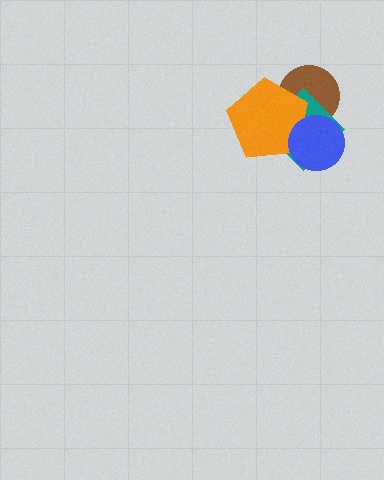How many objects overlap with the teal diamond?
3 objects overlap with the teal diamond.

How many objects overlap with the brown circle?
3 objects overlap with the brown circle.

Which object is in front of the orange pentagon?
The blue circle is in front of the orange pentagon.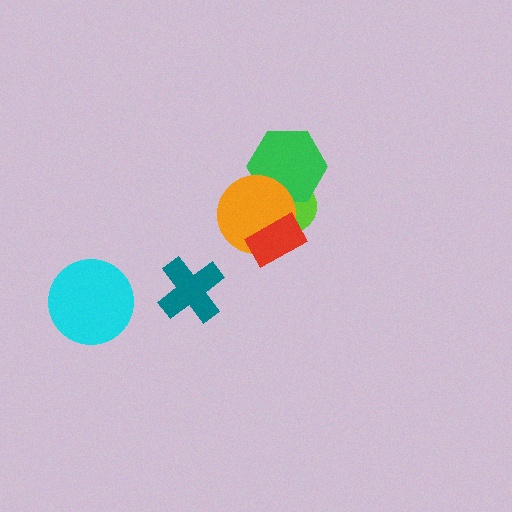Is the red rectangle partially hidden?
No, no other shape covers it.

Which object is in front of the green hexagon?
The orange circle is in front of the green hexagon.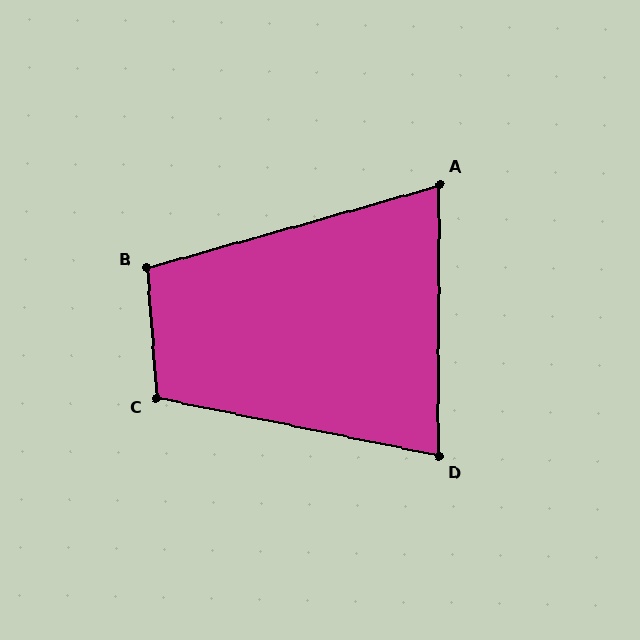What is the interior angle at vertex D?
Approximately 79 degrees (acute).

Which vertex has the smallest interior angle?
A, at approximately 74 degrees.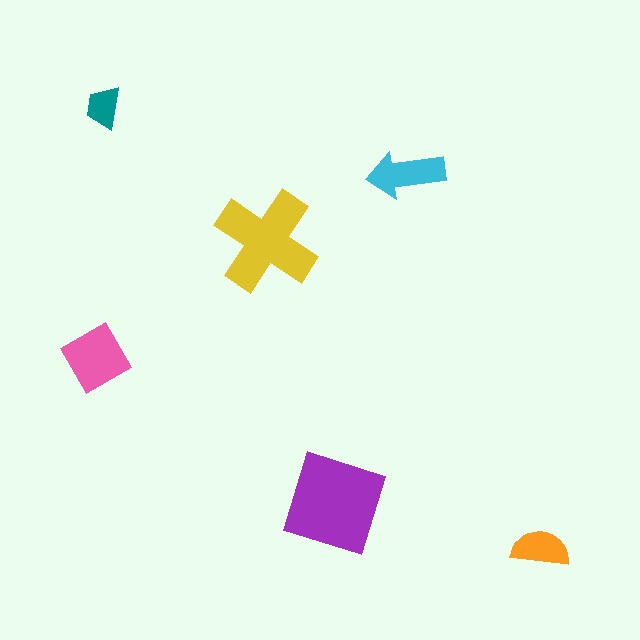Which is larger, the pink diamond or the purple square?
The purple square.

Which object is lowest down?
The orange semicircle is bottommost.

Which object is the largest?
The purple square.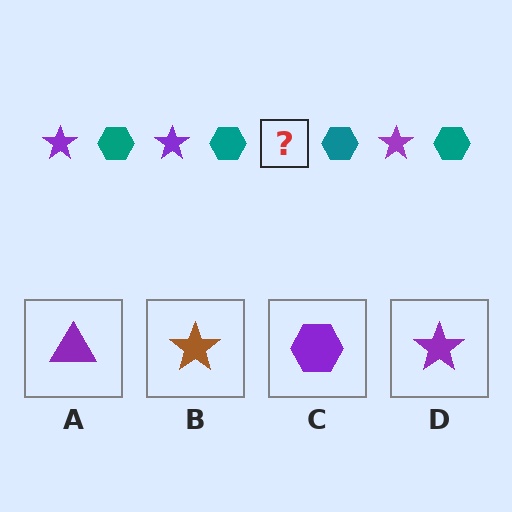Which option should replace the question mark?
Option D.